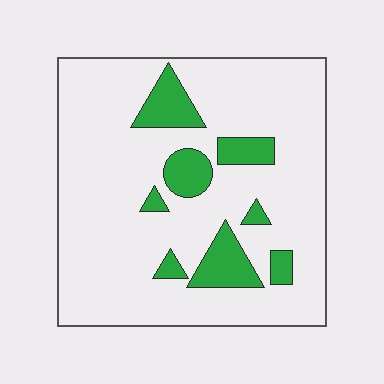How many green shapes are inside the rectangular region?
8.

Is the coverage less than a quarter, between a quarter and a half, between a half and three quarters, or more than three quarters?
Less than a quarter.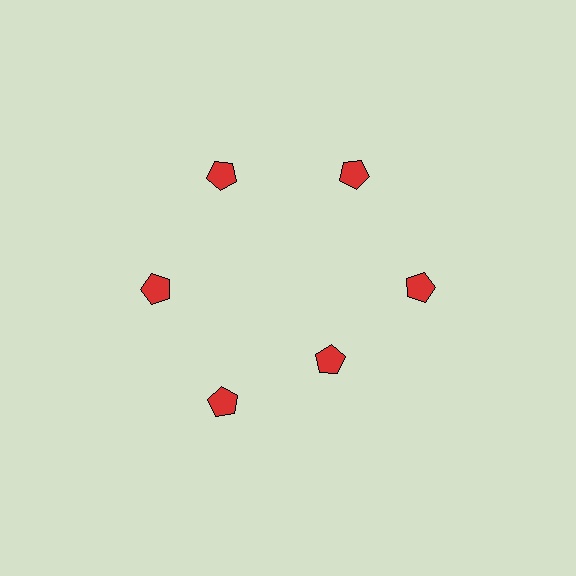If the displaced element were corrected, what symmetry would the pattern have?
It would have 6-fold rotational symmetry — the pattern would map onto itself every 60 degrees.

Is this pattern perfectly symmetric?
No. The 6 red pentagons are arranged in a ring, but one element near the 5 o'clock position is pulled inward toward the center, breaking the 6-fold rotational symmetry.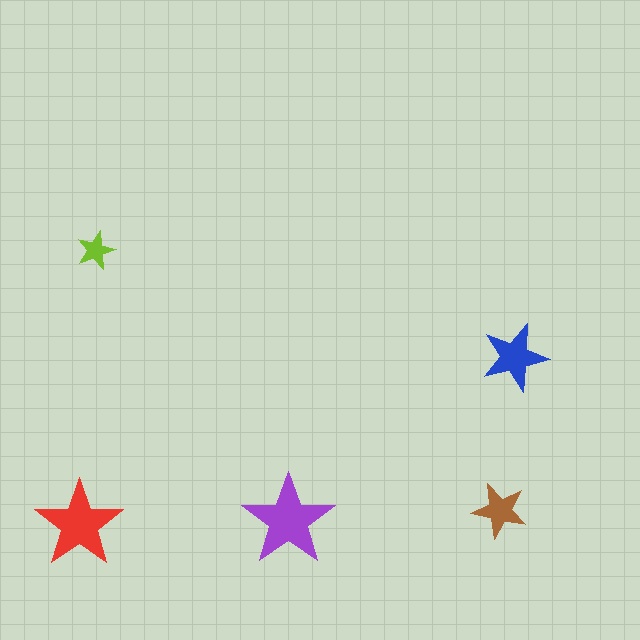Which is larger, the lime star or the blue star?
The blue one.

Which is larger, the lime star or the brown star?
The brown one.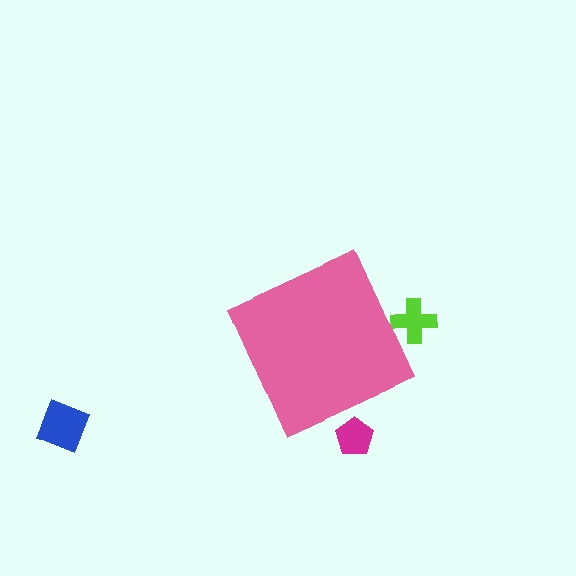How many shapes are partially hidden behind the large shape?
2 shapes are partially hidden.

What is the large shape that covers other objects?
A pink diamond.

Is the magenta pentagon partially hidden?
Yes, the magenta pentagon is partially hidden behind the pink diamond.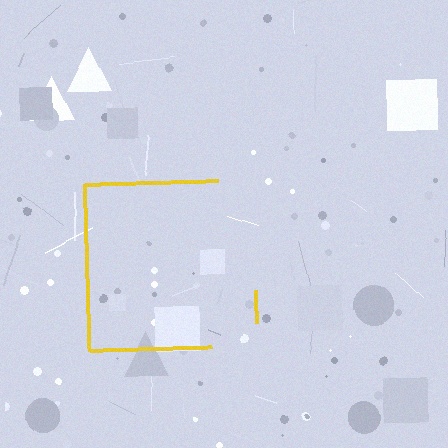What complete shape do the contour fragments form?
The contour fragments form a square.